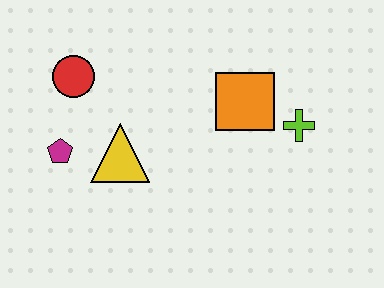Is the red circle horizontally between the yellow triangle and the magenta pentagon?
Yes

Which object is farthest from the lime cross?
The magenta pentagon is farthest from the lime cross.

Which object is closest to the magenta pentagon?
The yellow triangle is closest to the magenta pentagon.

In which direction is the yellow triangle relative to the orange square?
The yellow triangle is to the left of the orange square.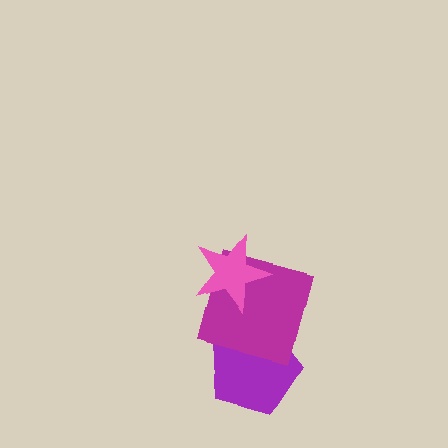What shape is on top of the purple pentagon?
The magenta square is on top of the purple pentagon.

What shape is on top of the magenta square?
The pink star is on top of the magenta square.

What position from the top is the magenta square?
The magenta square is 2nd from the top.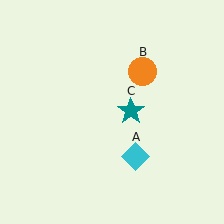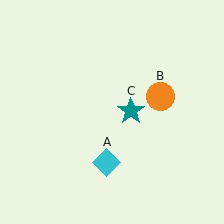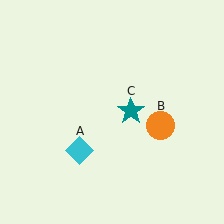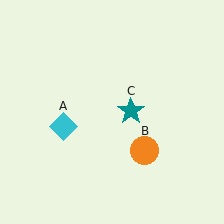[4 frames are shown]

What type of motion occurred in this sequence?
The cyan diamond (object A), orange circle (object B) rotated clockwise around the center of the scene.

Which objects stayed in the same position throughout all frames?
Teal star (object C) remained stationary.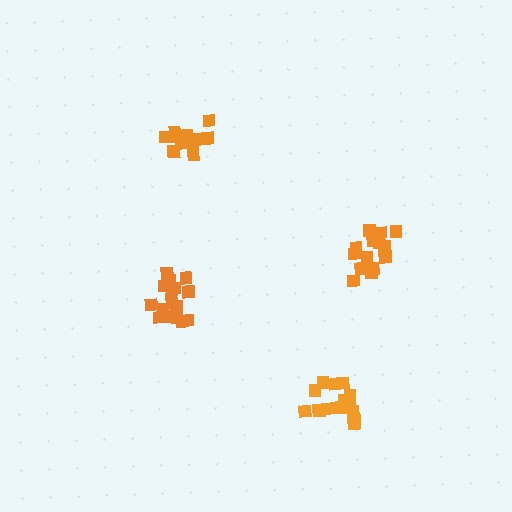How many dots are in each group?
Group 1: 16 dots, Group 2: 17 dots, Group 3: 13 dots, Group 4: 16 dots (62 total).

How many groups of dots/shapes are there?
There are 4 groups.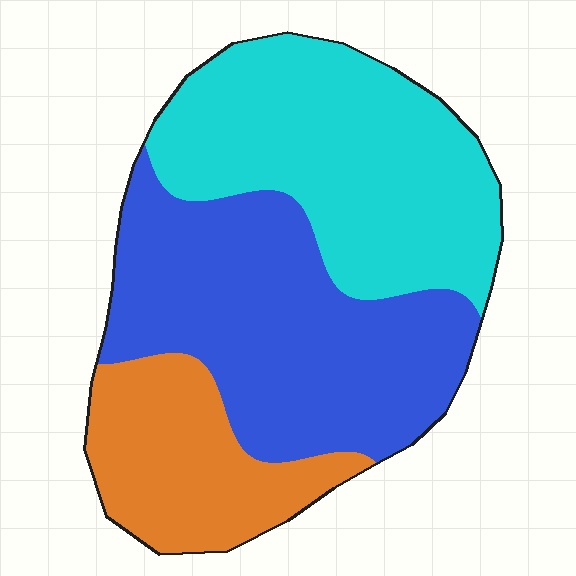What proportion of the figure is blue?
Blue takes up between a quarter and a half of the figure.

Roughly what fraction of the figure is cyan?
Cyan covers about 40% of the figure.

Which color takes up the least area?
Orange, at roughly 20%.